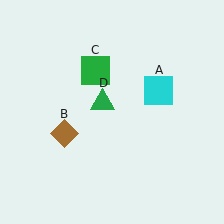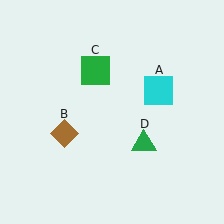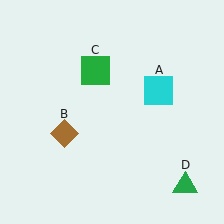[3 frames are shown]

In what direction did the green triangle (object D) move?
The green triangle (object D) moved down and to the right.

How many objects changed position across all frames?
1 object changed position: green triangle (object D).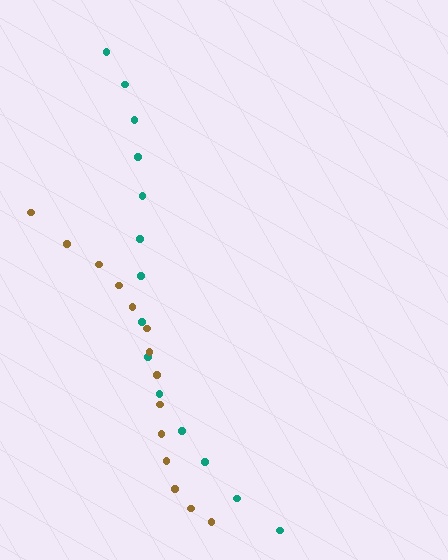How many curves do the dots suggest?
There are 2 distinct paths.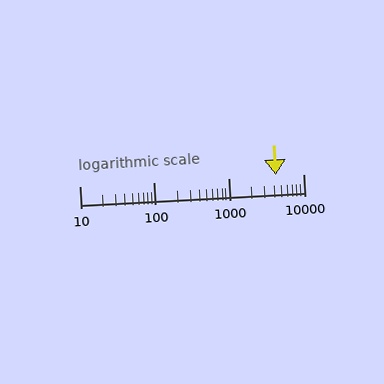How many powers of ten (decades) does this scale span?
The scale spans 3 decades, from 10 to 10000.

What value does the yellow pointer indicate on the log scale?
The pointer indicates approximately 4300.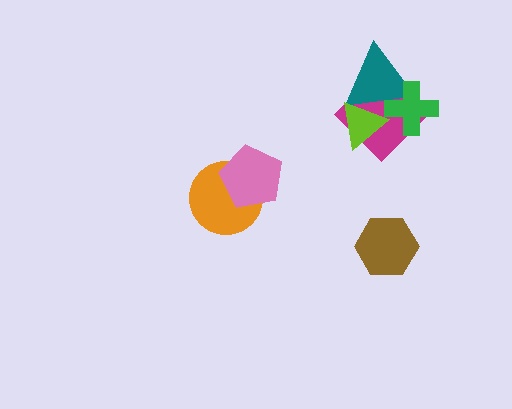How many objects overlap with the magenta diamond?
3 objects overlap with the magenta diamond.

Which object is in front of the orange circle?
The pink pentagon is in front of the orange circle.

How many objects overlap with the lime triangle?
2 objects overlap with the lime triangle.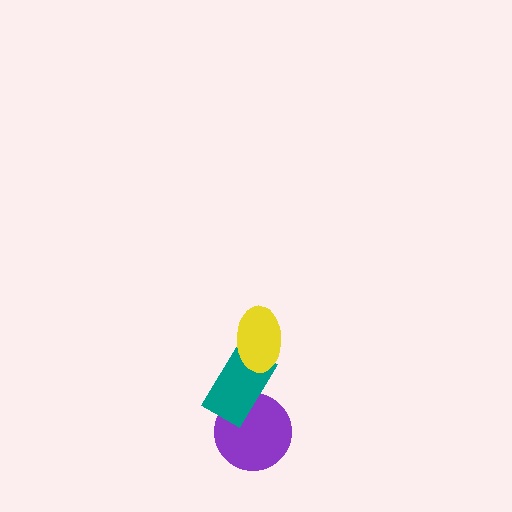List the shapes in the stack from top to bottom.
From top to bottom: the yellow ellipse, the teal rectangle, the purple circle.